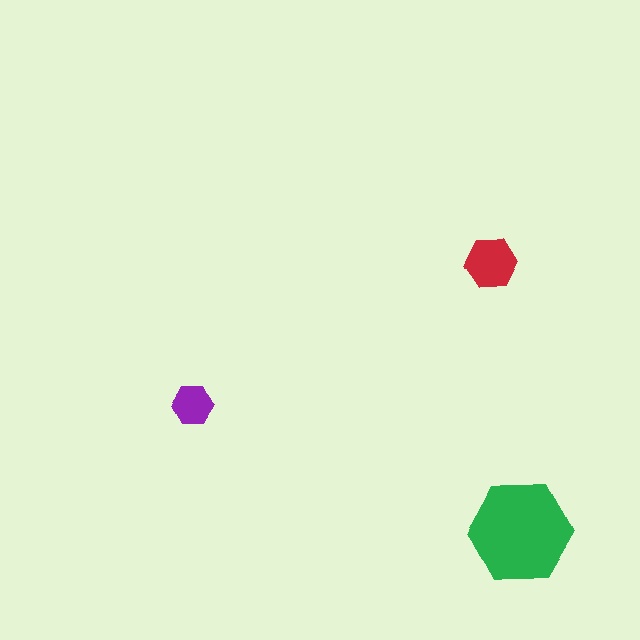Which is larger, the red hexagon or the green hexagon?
The green one.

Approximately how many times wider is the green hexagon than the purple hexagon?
About 2.5 times wider.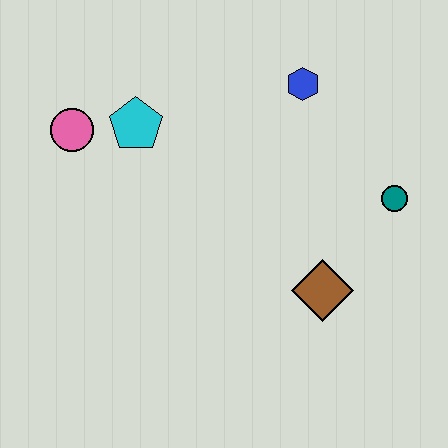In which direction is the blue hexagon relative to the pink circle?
The blue hexagon is to the right of the pink circle.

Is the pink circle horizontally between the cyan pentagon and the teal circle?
No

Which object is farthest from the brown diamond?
The pink circle is farthest from the brown diamond.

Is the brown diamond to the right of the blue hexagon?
Yes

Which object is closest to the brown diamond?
The teal circle is closest to the brown diamond.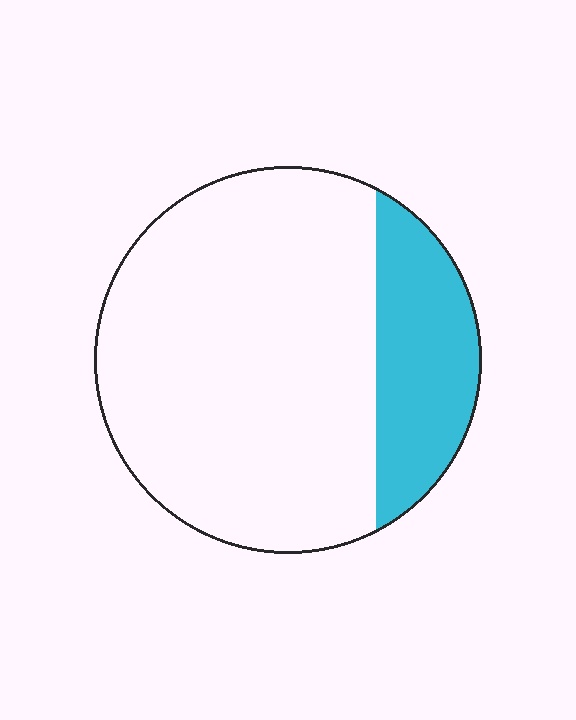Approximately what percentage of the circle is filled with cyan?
Approximately 20%.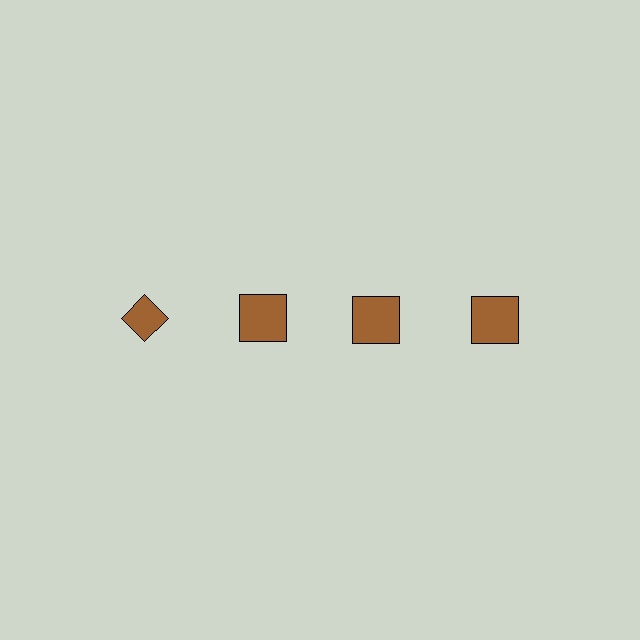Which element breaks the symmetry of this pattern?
The brown diamond in the top row, leftmost column breaks the symmetry. All other shapes are brown squares.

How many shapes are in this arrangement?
There are 4 shapes arranged in a grid pattern.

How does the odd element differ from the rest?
It has a different shape: diamond instead of square.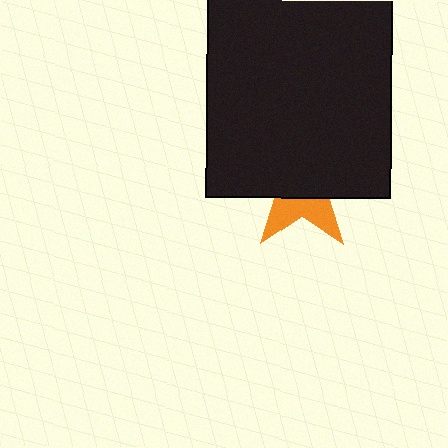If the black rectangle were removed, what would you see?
You would see the complete orange star.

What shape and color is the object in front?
The object in front is a black rectangle.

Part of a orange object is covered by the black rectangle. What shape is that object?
It is a star.